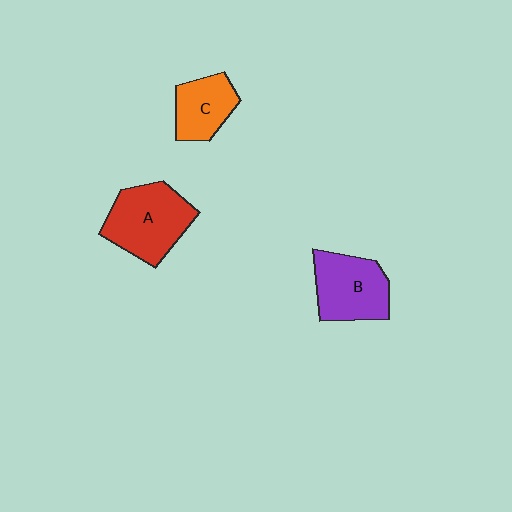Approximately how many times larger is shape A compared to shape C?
Approximately 1.5 times.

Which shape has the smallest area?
Shape C (orange).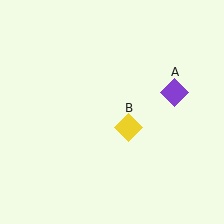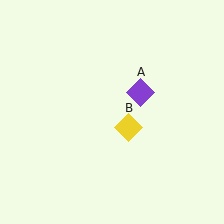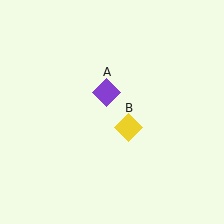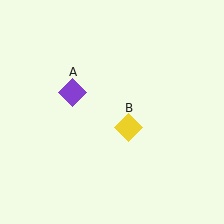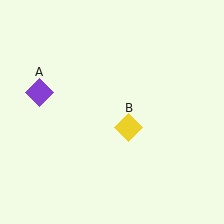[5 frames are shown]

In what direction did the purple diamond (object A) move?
The purple diamond (object A) moved left.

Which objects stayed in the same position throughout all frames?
Yellow diamond (object B) remained stationary.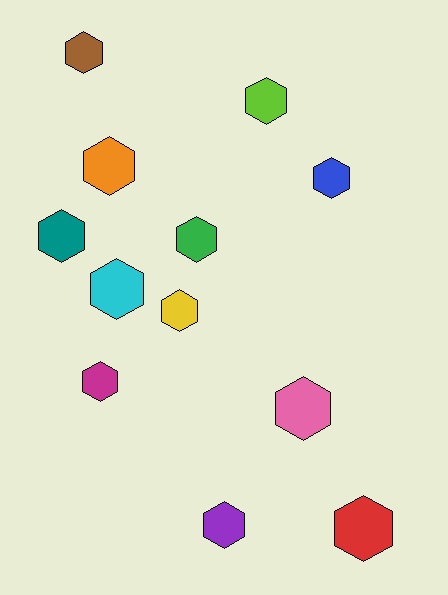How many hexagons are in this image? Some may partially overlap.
There are 12 hexagons.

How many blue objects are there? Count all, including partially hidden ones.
There is 1 blue object.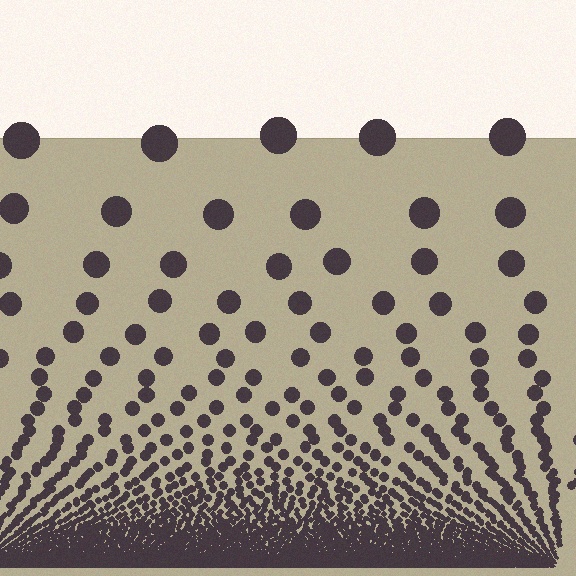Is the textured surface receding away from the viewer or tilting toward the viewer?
The surface appears to tilt toward the viewer. Texture elements get larger and sparser toward the top.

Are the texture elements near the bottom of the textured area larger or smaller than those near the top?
Smaller. The gradient is inverted — elements near the bottom are smaller and denser.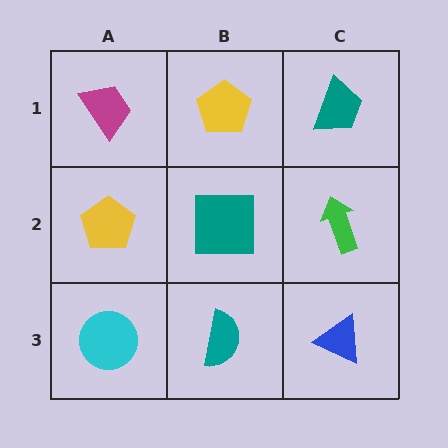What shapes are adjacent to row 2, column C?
A teal trapezoid (row 1, column C), a blue triangle (row 3, column C), a teal square (row 2, column B).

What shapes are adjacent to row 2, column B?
A yellow pentagon (row 1, column B), a teal semicircle (row 3, column B), a yellow pentagon (row 2, column A), a green arrow (row 2, column C).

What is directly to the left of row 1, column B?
A magenta trapezoid.